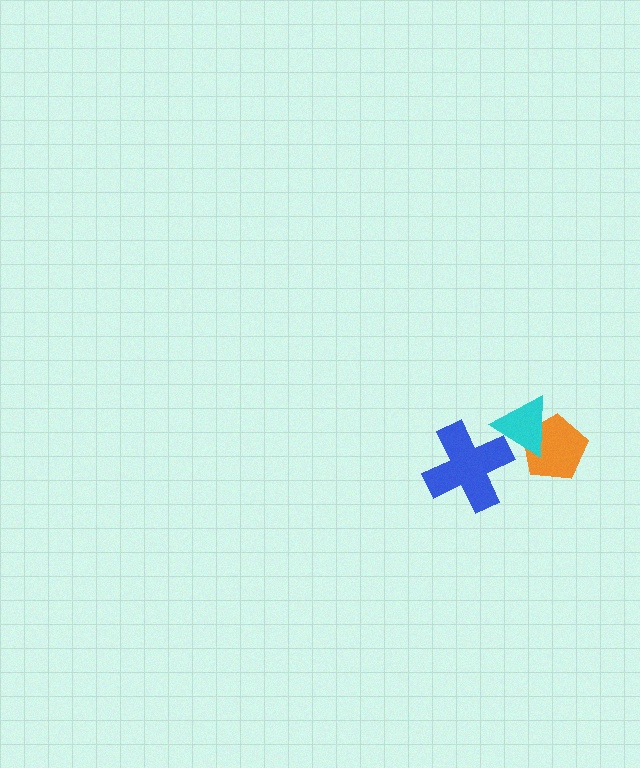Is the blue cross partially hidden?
No, no other shape covers it.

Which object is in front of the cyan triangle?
The blue cross is in front of the cyan triangle.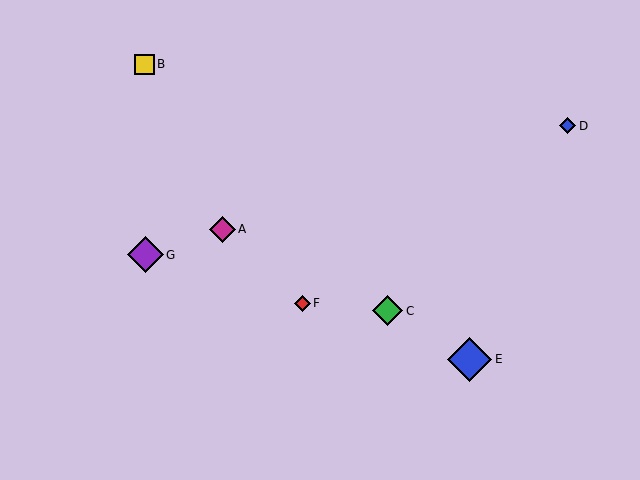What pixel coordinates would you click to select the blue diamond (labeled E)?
Click at (470, 359) to select the blue diamond E.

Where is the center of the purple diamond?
The center of the purple diamond is at (145, 255).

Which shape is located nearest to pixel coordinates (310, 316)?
The red diamond (labeled F) at (302, 303) is nearest to that location.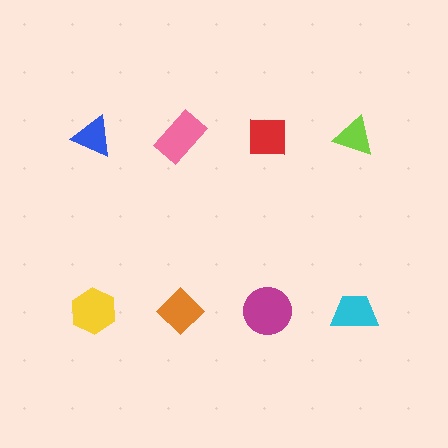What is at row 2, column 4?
A cyan trapezoid.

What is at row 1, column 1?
A blue triangle.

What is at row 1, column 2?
A pink rectangle.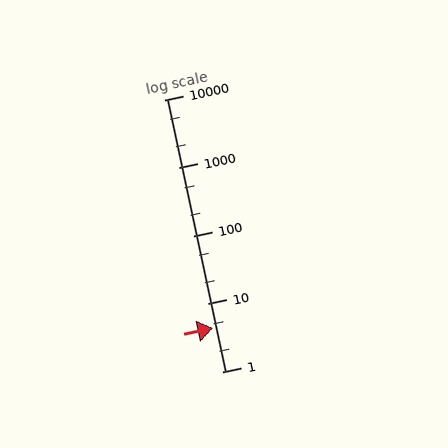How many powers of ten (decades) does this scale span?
The scale spans 4 decades, from 1 to 10000.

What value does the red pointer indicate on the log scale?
The pointer indicates approximately 4.3.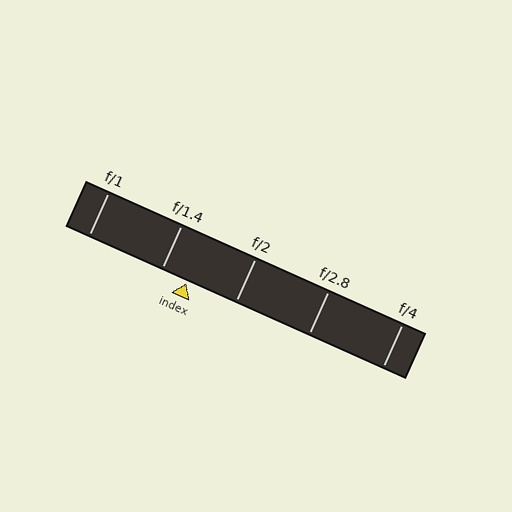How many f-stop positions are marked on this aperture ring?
There are 5 f-stop positions marked.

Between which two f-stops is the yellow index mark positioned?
The index mark is between f/1.4 and f/2.